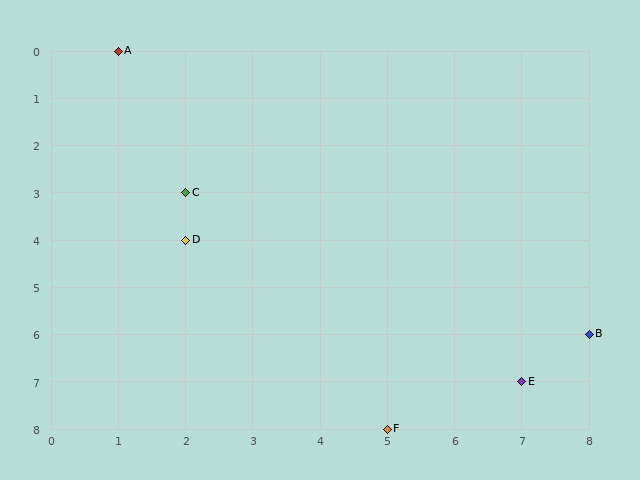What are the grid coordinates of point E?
Point E is at grid coordinates (7, 7).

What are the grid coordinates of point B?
Point B is at grid coordinates (8, 6).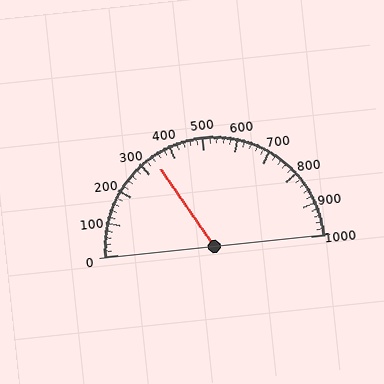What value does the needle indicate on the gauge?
The needle indicates approximately 340.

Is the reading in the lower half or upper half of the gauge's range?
The reading is in the lower half of the range (0 to 1000).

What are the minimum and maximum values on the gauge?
The gauge ranges from 0 to 1000.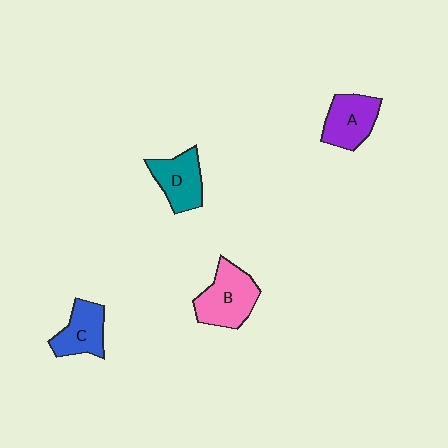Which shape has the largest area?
Shape B (pink).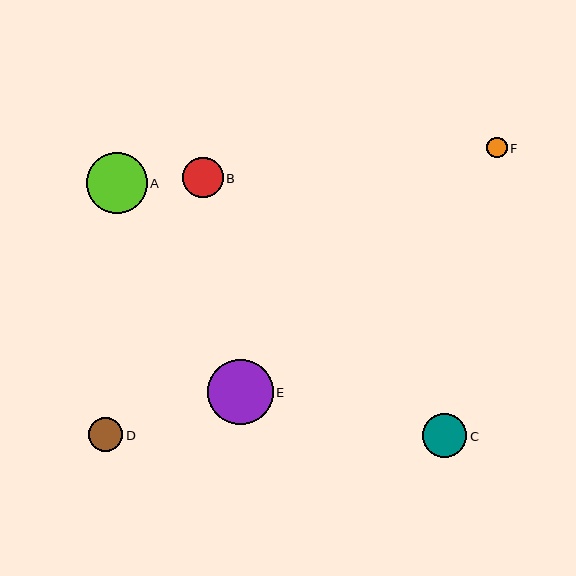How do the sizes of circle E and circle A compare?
Circle E and circle A are approximately the same size.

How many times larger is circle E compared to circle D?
Circle E is approximately 1.9 times the size of circle D.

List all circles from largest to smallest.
From largest to smallest: E, A, C, B, D, F.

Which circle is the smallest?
Circle F is the smallest with a size of approximately 21 pixels.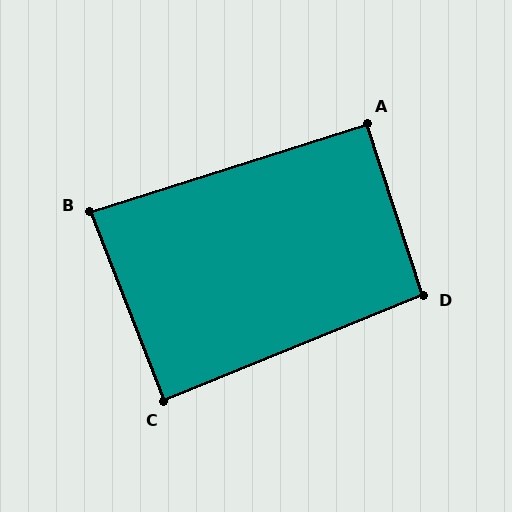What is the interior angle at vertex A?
Approximately 91 degrees (approximately right).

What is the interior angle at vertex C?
Approximately 89 degrees (approximately right).